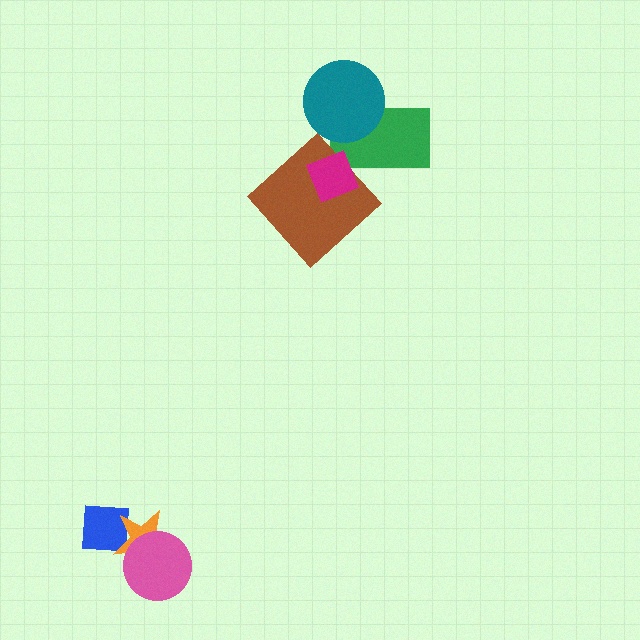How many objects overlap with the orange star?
2 objects overlap with the orange star.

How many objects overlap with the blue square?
1 object overlaps with the blue square.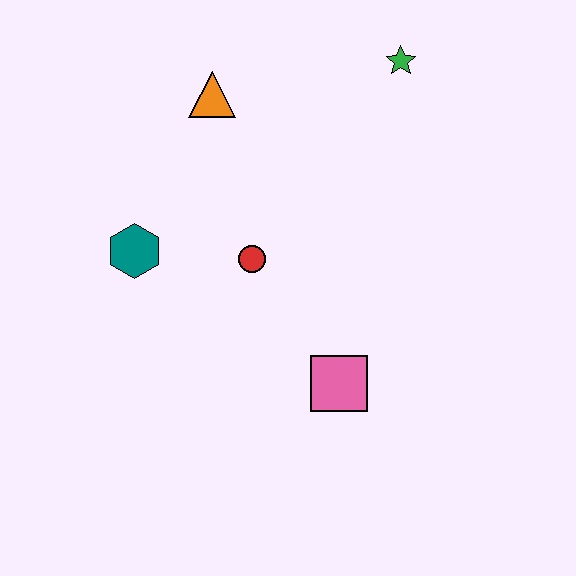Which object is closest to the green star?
The orange triangle is closest to the green star.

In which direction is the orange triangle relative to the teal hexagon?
The orange triangle is above the teal hexagon.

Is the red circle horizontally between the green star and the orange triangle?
Yes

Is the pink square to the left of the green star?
Yes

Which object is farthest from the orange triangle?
The pink square is farthest from the orange triangle.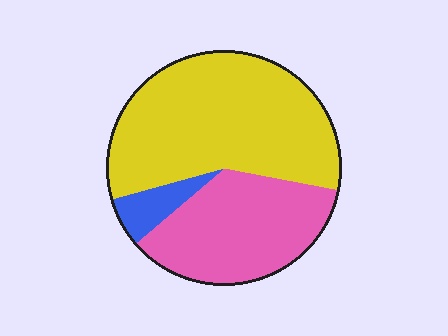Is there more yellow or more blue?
Yellow.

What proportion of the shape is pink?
Pink takes up between a third and a half of the shape.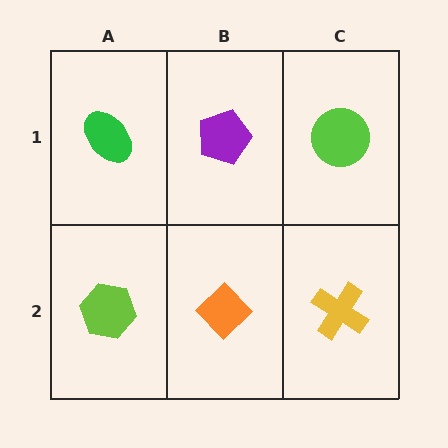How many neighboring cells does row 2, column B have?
3.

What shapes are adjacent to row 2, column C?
A lime circle (row 1, column C), an orange diamond (row 2, column B).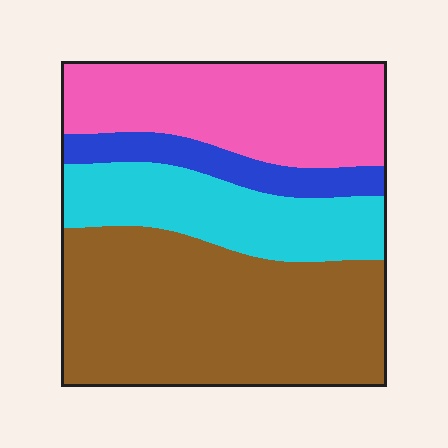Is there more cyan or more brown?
Brown.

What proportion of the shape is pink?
Pink takes up between a quarter and a half of the shape.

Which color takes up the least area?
Blue, at roughly 10%.